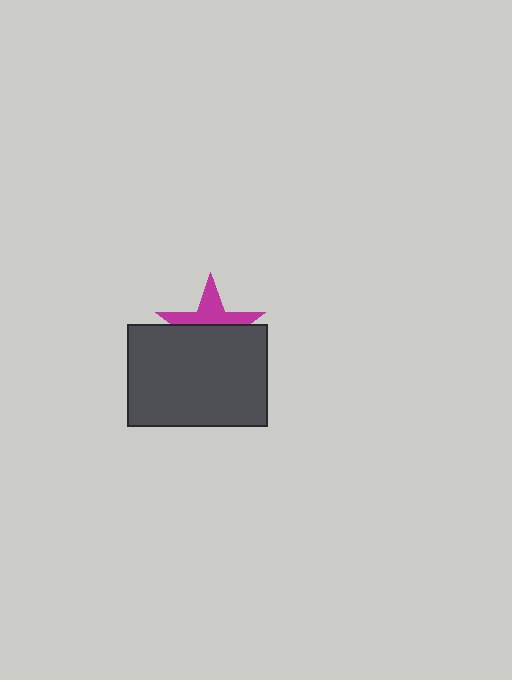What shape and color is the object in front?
The object in front is a dark gray rectangle.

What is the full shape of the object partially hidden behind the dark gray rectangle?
The partially hidden object is a magenta star.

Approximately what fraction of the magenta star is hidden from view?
Roughly 58% of the magenta star is hidden behind the dark gray rectangle.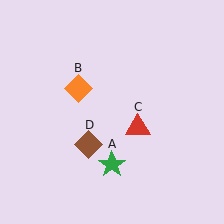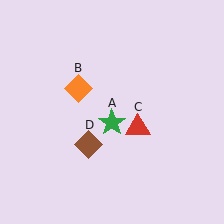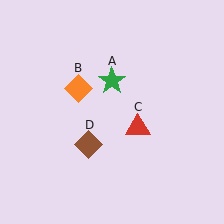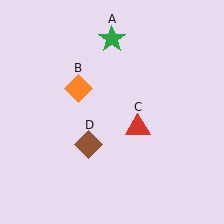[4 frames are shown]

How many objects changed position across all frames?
1 object changed position: green star (object A).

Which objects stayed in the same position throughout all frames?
Orange diamond (object B) and red triangle (object C) and brown diamond (object D) remained stationary.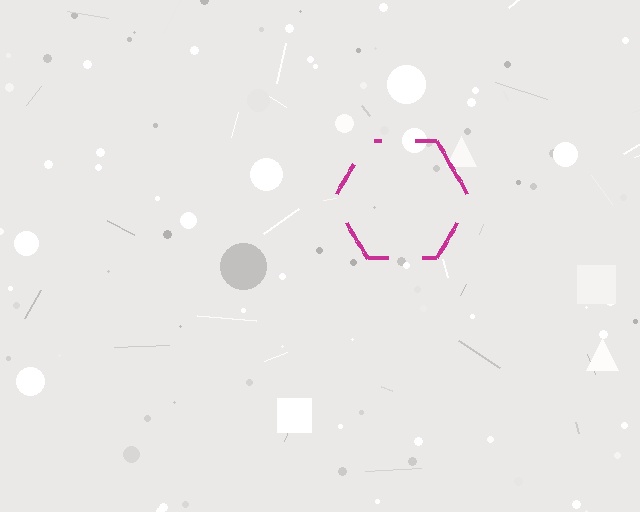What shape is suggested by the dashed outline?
The dashed outline suggests a hexagon.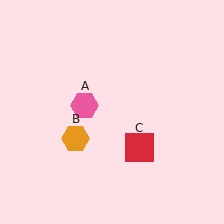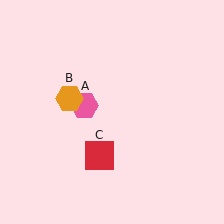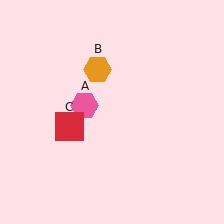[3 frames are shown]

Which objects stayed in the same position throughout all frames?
Pink hexagon (object A) remained stationary.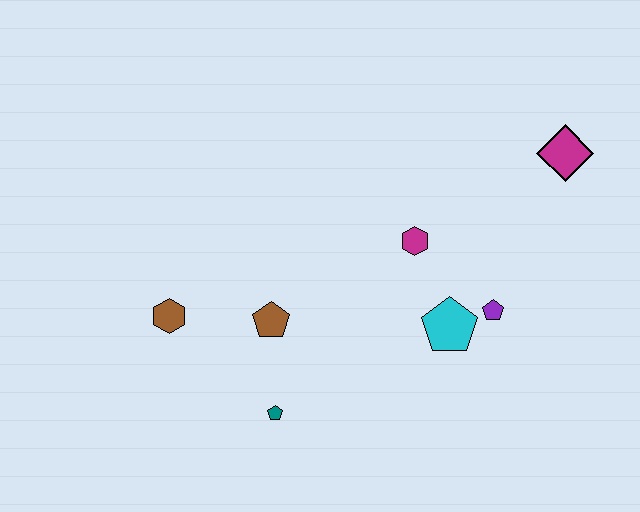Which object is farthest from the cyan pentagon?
The brown hexagon is farthest from the cyan pentagon.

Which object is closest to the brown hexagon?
The brown pentagon is closest to the brown hexagon.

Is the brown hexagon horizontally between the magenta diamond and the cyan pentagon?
No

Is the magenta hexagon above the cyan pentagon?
Yes